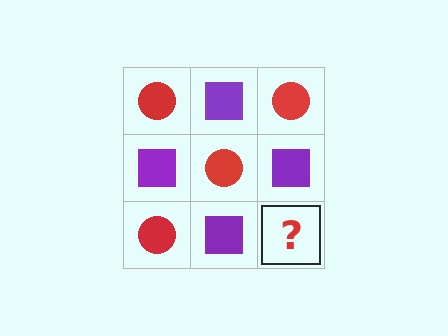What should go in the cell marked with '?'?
The missing cell should contain a red circle.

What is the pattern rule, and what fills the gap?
The rule is that it alternates red circle and purple square in a checkerboard pattern. The gap should be filled with a red circle.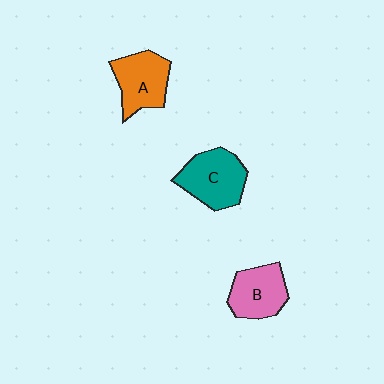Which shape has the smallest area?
Shape B (pink).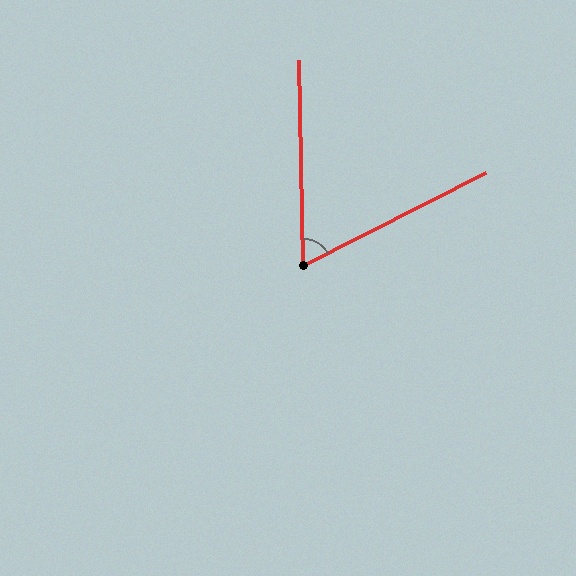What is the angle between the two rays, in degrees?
Approximately 64 degrees.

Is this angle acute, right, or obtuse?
It is acute.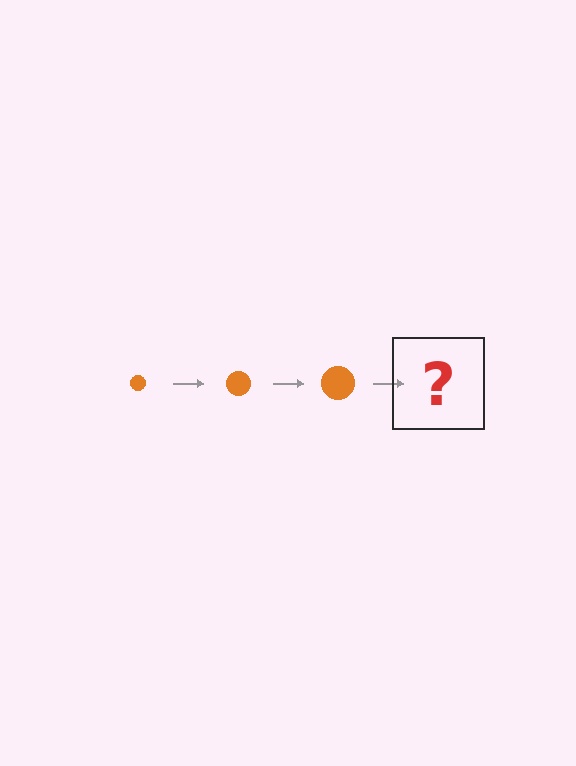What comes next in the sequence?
The next element should be an orange circle, larger than the previous one.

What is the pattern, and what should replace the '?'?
The pattern is that the circle gets progressively larger each step. The '?' should be an orange circle, larger than the previous one.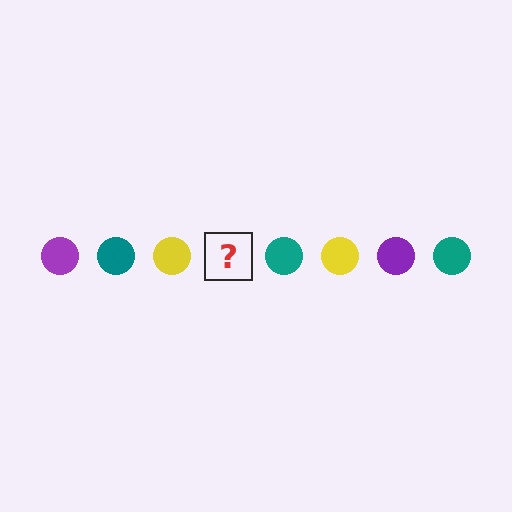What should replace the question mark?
The question mark should be replaced with a purple circle.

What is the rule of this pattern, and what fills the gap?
The rule is that the pattern cycles through purple, teal, yellow circles. The gap should be filled with a purple circle.